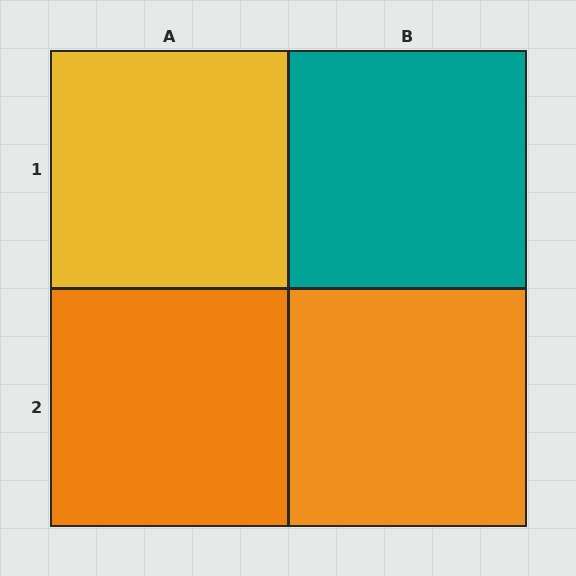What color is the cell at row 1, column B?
Teal.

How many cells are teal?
1 cell is teal.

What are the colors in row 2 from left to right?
Orange, orange.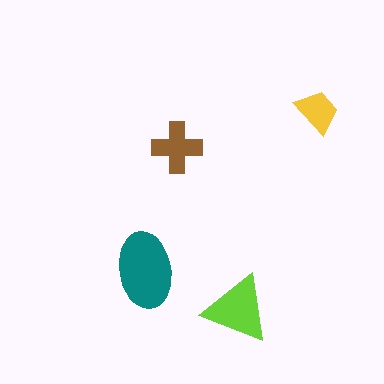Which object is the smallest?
The yellow trapezoid.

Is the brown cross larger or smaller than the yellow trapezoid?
Larger.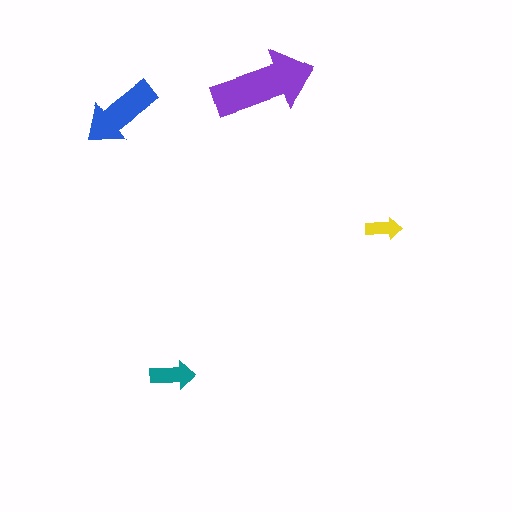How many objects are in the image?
There are 4 objects in the image.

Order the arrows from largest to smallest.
the purple one, the blue one, the teal one, the yellow one.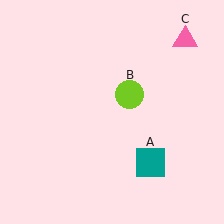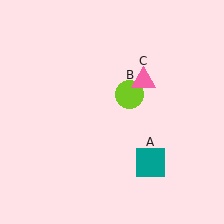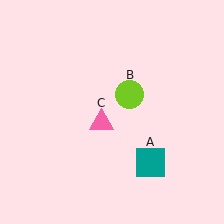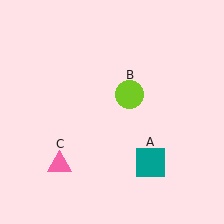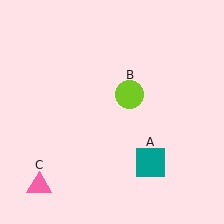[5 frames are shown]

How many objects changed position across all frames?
1 object changed position: pink triangle (object C).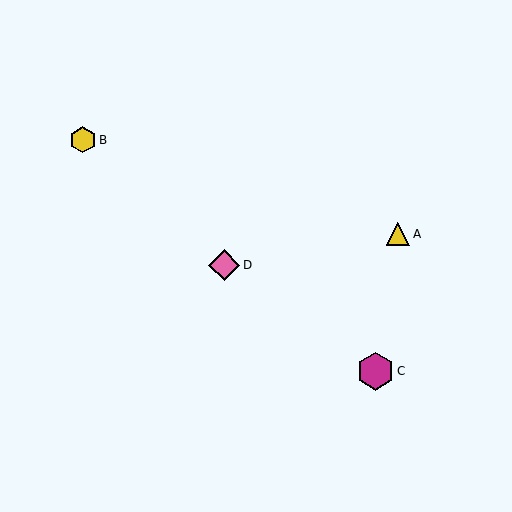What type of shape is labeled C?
Shape C is a magenta hexagon.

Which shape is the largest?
The magenta hexagon (labeled C) is the largest.